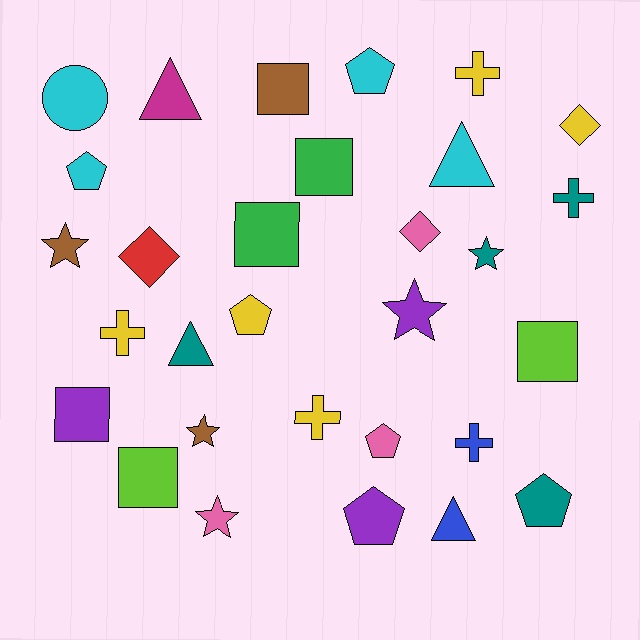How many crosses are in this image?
There are 5 crosses.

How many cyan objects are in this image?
There are 4 cyan objects.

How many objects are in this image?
There are 30 objects.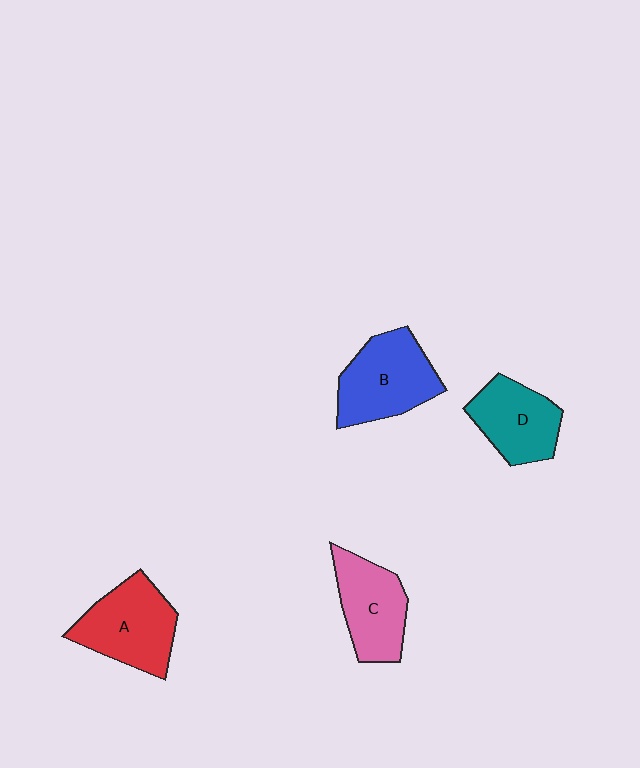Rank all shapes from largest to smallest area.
From largest to smallest: B (blue), A (red), C (pink), D (teal).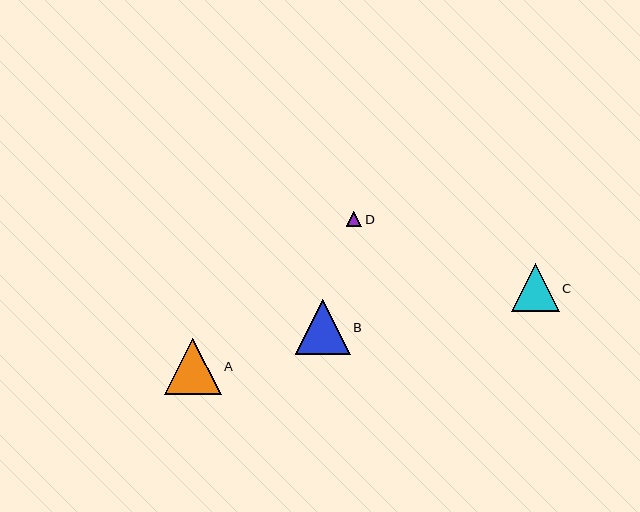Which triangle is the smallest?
Triangle D is the smallest with a size of approximately 15 pixels.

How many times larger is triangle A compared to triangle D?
Triangle A is approximately 3.7 times the size of triangle D.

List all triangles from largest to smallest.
From largest to smallest: A, B, C, D.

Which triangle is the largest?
Triangle A is the largest with a size of approximately 56 pixels.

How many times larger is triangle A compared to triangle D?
Triangle A is approximately 3.7 times the size of triangle D.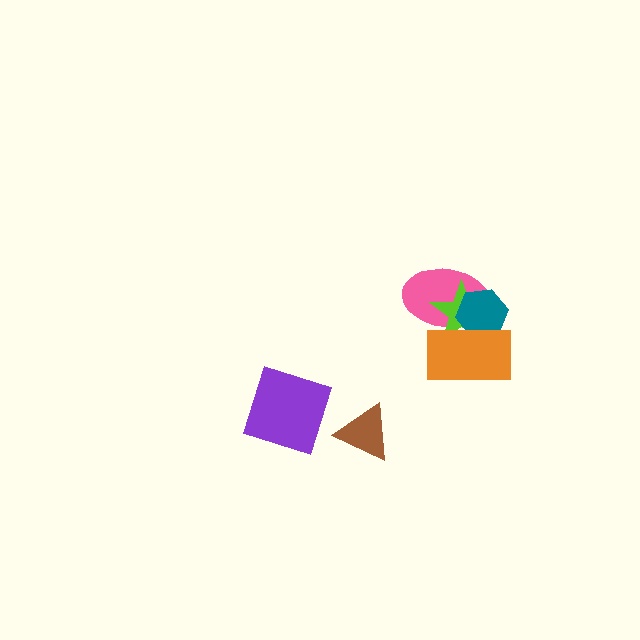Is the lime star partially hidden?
Yes, it is partially covered by another shape.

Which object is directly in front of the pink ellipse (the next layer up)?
The lime star is directly in front of the pink ellipse.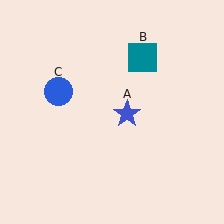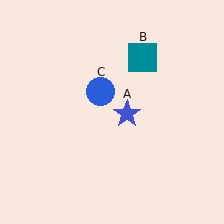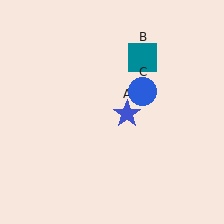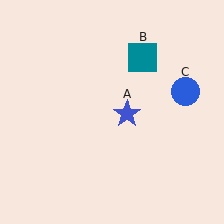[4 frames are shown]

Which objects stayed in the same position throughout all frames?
Blue star (object A) and teal square (object B) remained stationary.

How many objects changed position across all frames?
1 object changed position: blue circle (object C).